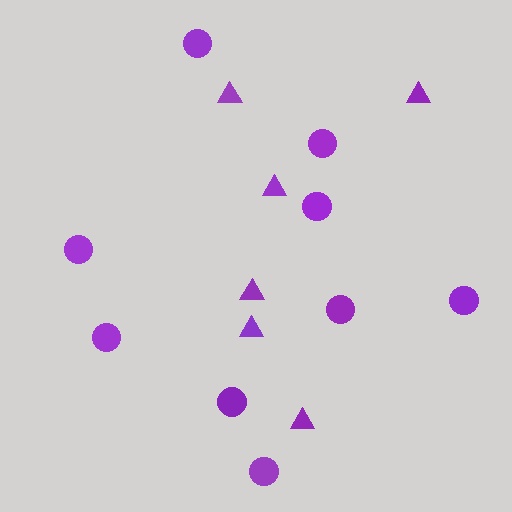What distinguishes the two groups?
There are 2 groups: one group of circles (9) and one group of triangles (6).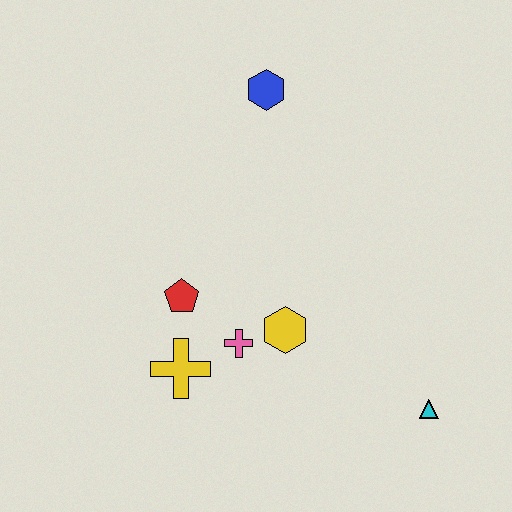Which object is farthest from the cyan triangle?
The blue hexagon is farthest from the cyan triangle.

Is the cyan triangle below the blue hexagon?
Yes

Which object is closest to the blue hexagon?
The red pentagon is closest to the blue hexagon.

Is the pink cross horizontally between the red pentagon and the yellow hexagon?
Yes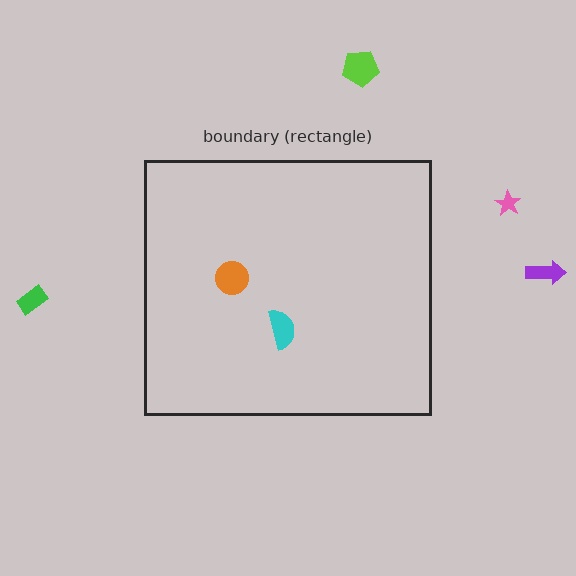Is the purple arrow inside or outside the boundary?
Outside.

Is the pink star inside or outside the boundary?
Outside.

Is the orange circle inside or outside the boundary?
Inside.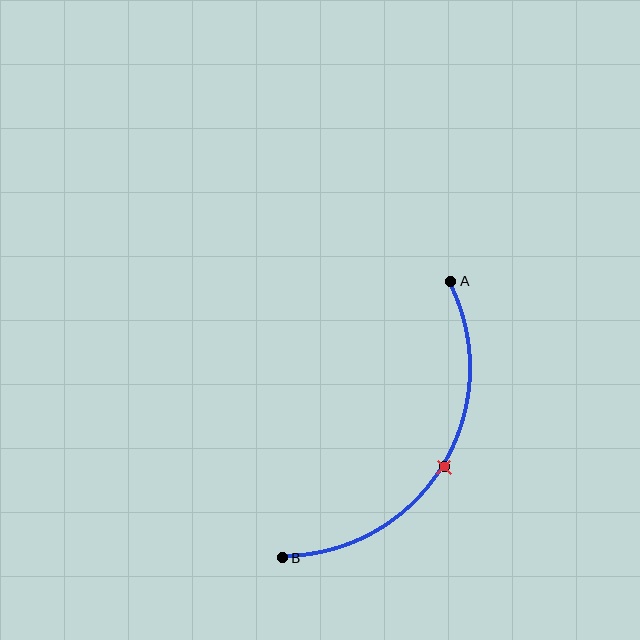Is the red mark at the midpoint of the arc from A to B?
Yes. The red mark lies on the arc at equal arc-length from both A and B — it is the arc midpoint.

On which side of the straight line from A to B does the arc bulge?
The arc bulges to the right of the straight line connecting A and B.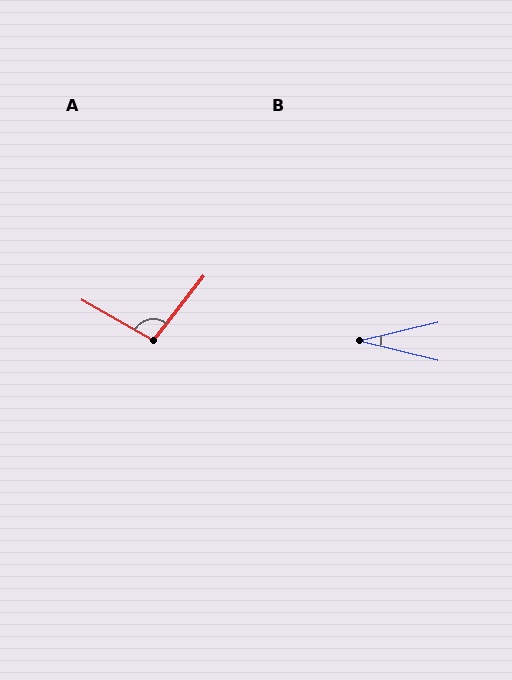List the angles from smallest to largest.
B (27°), A (99°).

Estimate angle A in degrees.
Approximately 99 degrees.